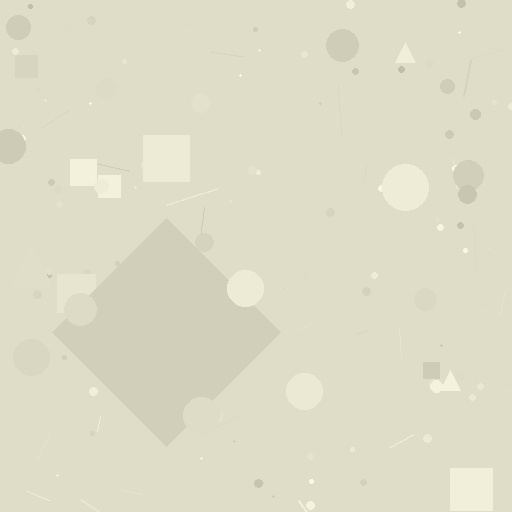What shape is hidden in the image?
A diamond is hidden in the image.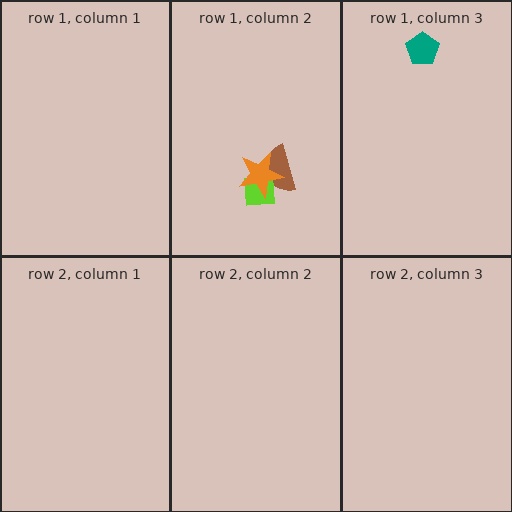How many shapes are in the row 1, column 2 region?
3.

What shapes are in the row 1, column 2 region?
The brown semicircle, the lime square, the orange star.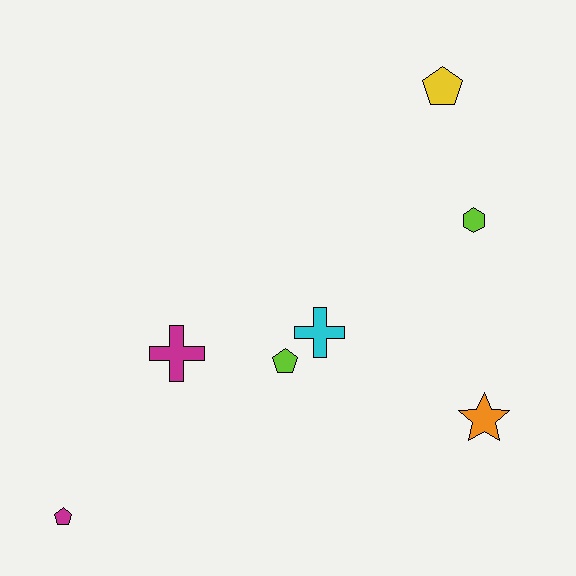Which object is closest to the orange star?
The cyan cross is closest to the orange star.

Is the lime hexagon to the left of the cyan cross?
No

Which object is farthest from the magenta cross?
The yellow pentagon is farthest from the magenta cross.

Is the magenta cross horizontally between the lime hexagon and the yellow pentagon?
No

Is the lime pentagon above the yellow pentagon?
No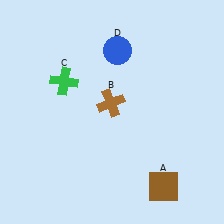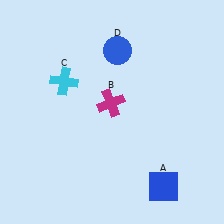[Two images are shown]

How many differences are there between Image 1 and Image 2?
There are 3 differences between the two images.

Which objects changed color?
A changed from brown to blue. B changed from brown to magenta. C changed from green to cyan.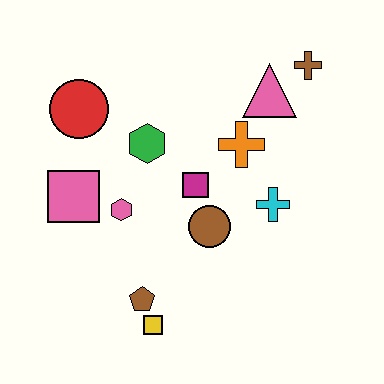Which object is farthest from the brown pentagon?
The brown cross is farthest from the brown pentagon.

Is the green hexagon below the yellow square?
No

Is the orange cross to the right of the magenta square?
Yes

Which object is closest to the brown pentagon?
The yellow square is closest to the brown pentagon.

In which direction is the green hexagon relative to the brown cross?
The green hexagon is to the left of the brown cross.